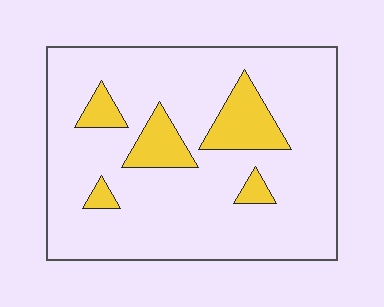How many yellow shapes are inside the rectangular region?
5.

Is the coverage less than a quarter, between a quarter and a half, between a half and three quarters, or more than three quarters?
Less than a quarter.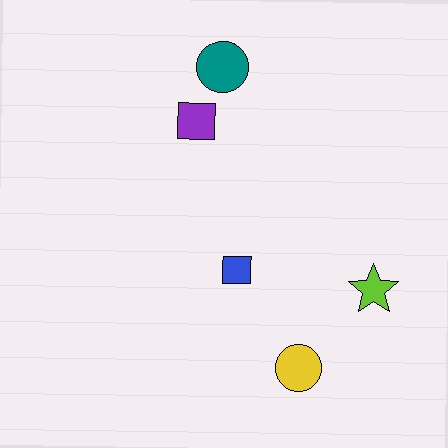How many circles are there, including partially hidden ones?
There are 2 circles.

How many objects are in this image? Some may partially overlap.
There are 5 objects.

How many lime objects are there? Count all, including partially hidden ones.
There is 1 lime object.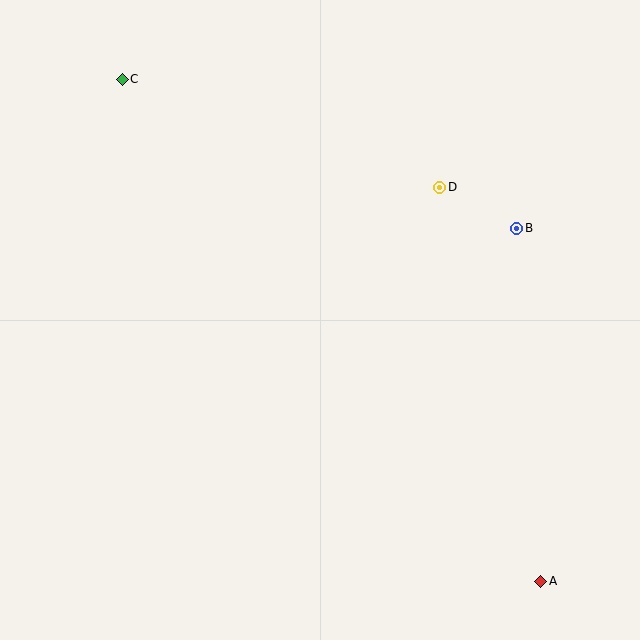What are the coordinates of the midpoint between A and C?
The midpoint between A and C is at (331, 330).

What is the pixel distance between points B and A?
The distance between B and A is 354 pixels.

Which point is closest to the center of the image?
Point D at (440, 187) is closest to the center.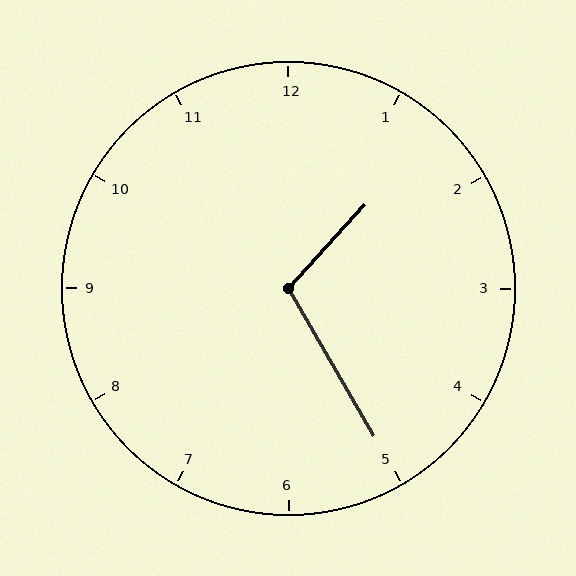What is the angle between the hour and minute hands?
Approximately 108 degrees.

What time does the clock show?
1:25.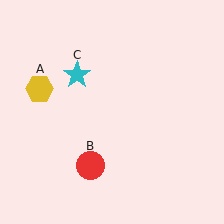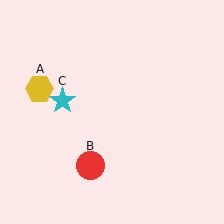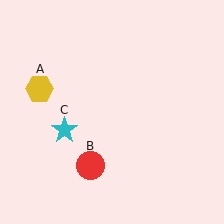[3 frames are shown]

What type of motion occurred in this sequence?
The cyan star (object C) rotated counterclockwise around the center of the scene.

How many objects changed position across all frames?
1 object changed position: cyan star (object C).